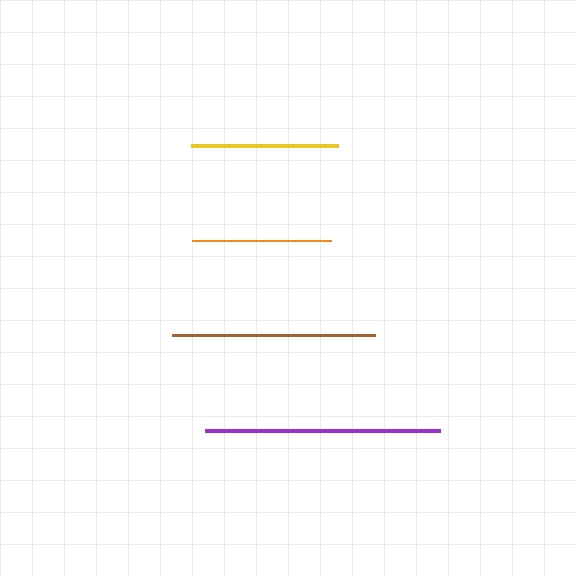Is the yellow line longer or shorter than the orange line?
The yellow line is longer than the orange line.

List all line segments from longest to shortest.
From longest to shortest: purple, brown, yellow, orange.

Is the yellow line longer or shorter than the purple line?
The purple line is longer than the yellow line.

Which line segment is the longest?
The purple line is the longest at approximately 235 pixels.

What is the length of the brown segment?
The brown segment is approximately 202 pixels long.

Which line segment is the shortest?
The orange line is the shortest at approximately 138 pixels.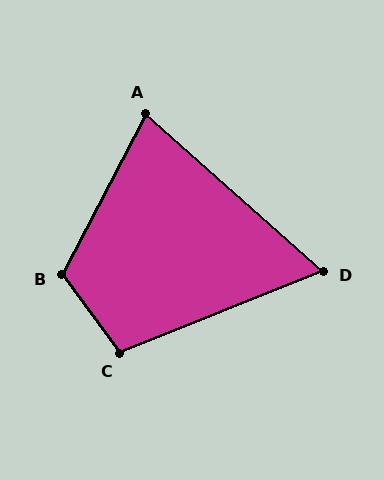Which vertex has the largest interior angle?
B, at approximately 117 degrees.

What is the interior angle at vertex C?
Approximately 104 degrees (obtuse).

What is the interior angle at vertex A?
Approximately 76 degrees (acute).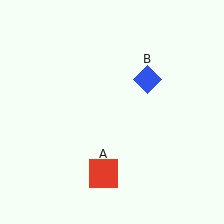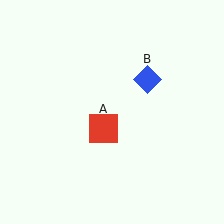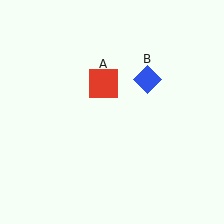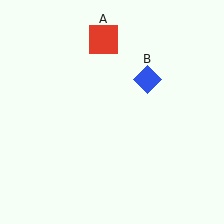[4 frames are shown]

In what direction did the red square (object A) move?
The red square (object A) moved up.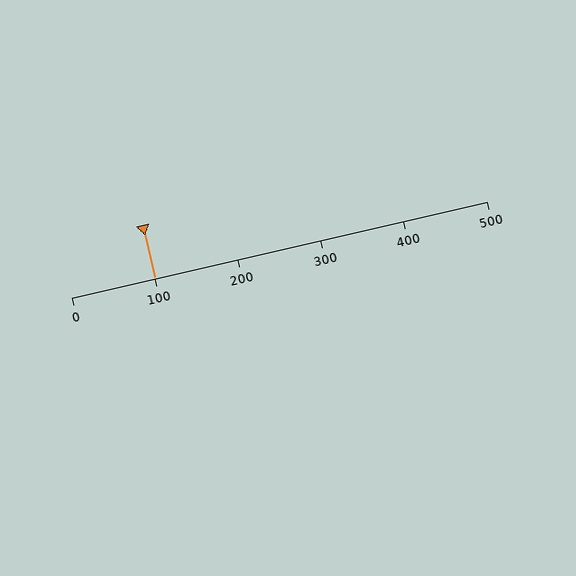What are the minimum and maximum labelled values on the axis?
The axis runs from 0 to 500.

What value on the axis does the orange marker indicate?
The marker indicates approximately 100.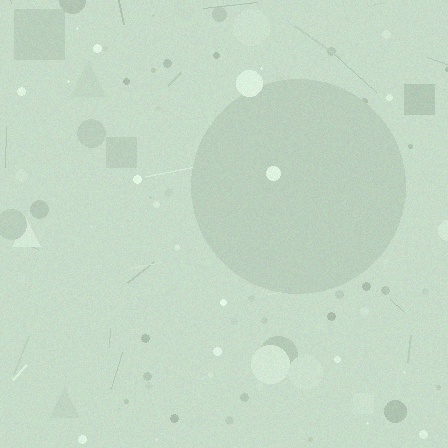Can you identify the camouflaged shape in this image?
The camouflaged shape is a circle.